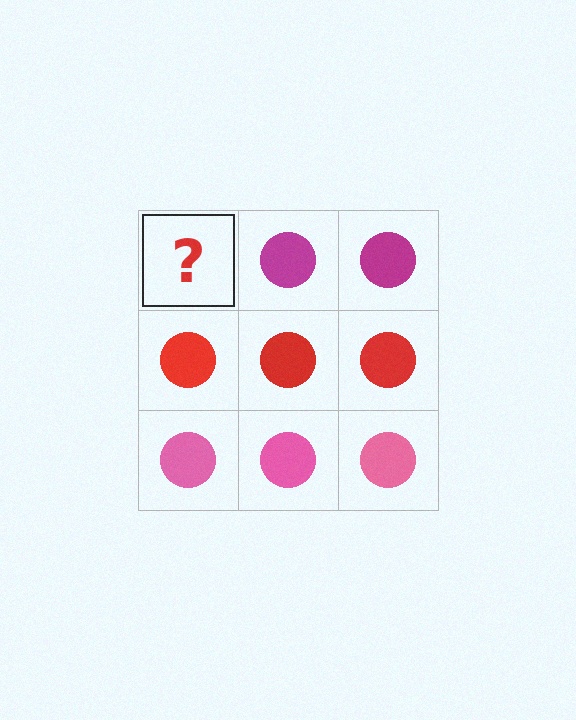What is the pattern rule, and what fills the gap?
The rule is that each row has a consistent color. The gap should be filled with a magenta circle.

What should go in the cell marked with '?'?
The missing cell should contain a magenta circle.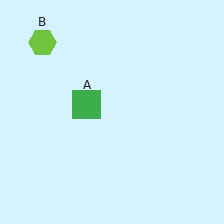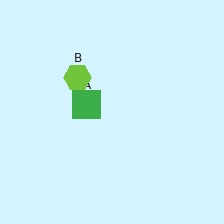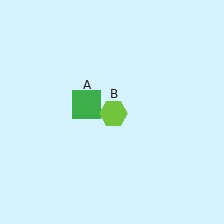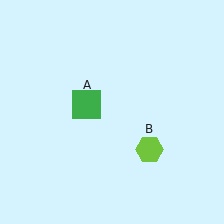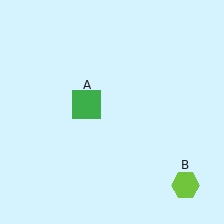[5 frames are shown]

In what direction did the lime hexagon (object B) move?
The lime hexagon (object B) moved down and to the right.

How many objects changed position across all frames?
1 object changed position: lime hexagon (object B).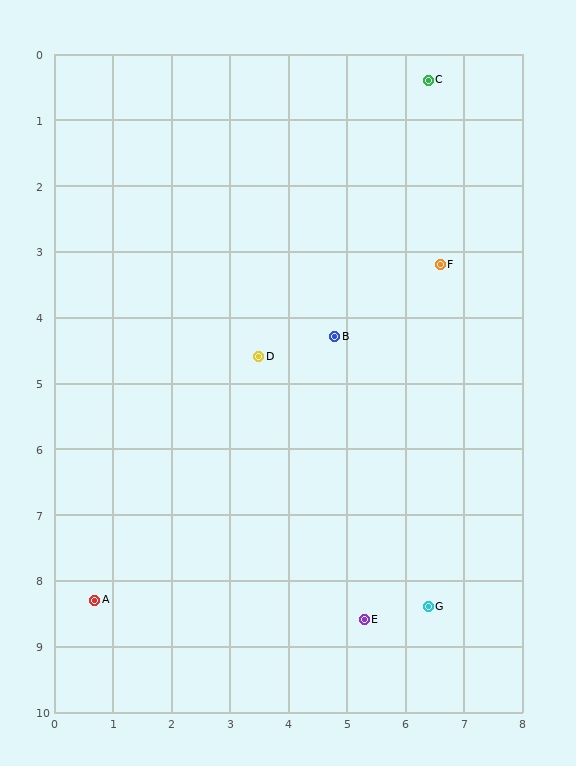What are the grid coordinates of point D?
Point D is at approximately (3.5, 4.6).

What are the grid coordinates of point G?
Point G is at approximately (6.4, 8.4).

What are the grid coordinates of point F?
Point F is at approximately (6.6, 3.2).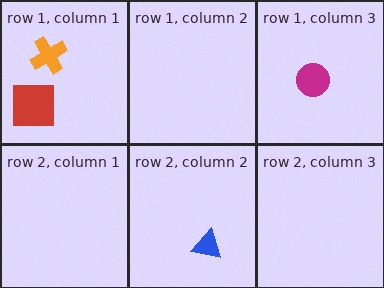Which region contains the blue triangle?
The row 2, column 2 region.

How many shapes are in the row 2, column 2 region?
1.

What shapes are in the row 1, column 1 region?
The orange cross, the red square.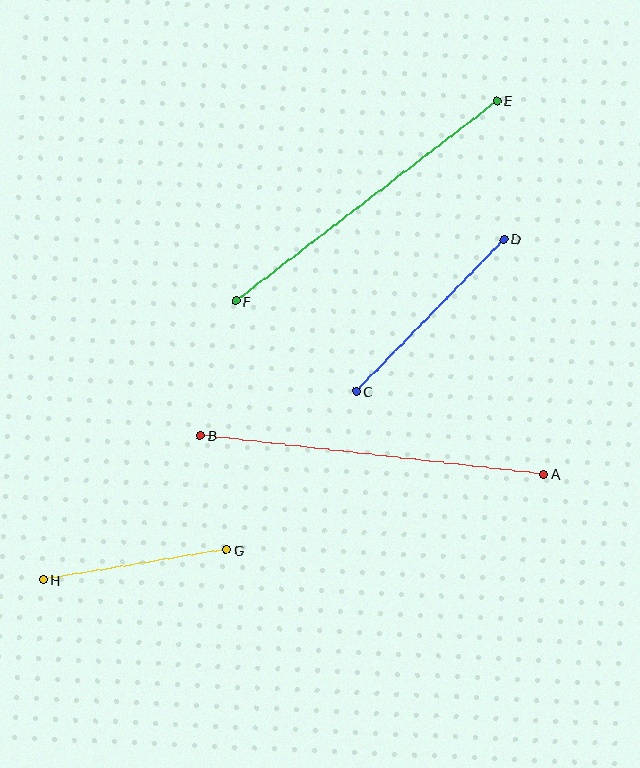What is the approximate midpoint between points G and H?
The midpoint is at approximately (135, 565) pixels.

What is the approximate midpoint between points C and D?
The midpoint is at approximately (430, 315) pixels.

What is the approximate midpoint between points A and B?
The midpoint is at approximately (372, 455) pixels.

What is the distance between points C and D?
The distance is approximately 212 pixels.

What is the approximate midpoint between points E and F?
The midpoint is at approximately (366, 201) pixels.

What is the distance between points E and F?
The distance is approximately 329 pixels.